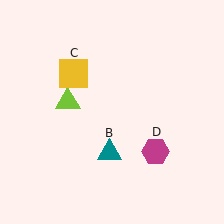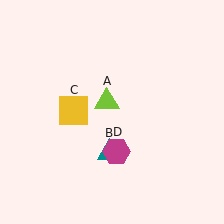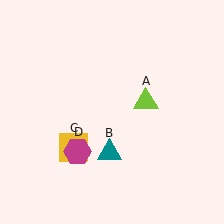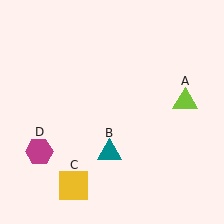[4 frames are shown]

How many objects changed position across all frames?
3 objects changed position: lime triangle (object A), yellow square (object C), magenta hexagon (object D).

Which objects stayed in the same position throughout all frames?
Teal triangle (object B) remained stationary.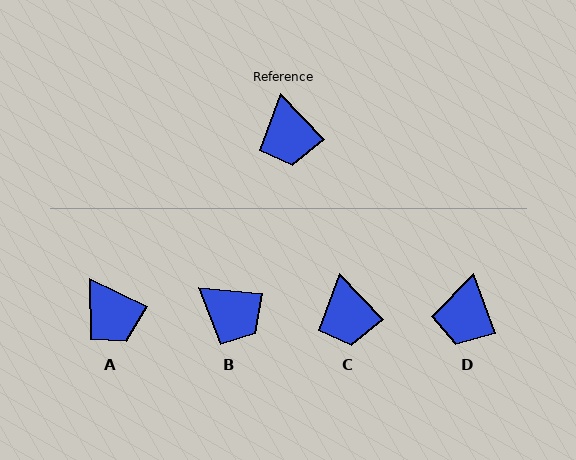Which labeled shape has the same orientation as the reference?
C.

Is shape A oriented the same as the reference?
No, it is off by about 21 degrees.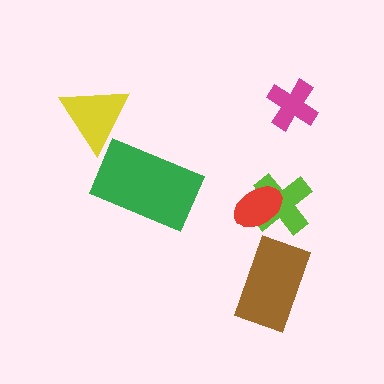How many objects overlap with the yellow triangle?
0 objects overlap with the yellow triangle.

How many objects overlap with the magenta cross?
0 objects overlap with the magenta cross.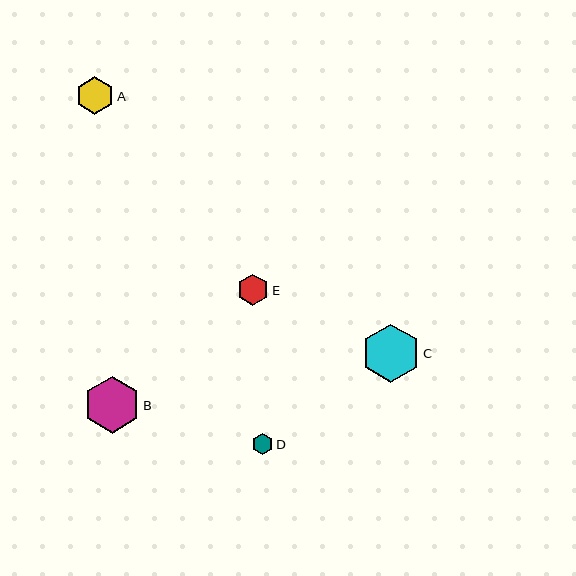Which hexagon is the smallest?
Hexagon D is the smallest with a size of approximately 21 pixels.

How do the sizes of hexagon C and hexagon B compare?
Hexagon C and hexagon B are approximately the same size.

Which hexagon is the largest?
Hexagon C is the largest with a size of approximately 58 pixels.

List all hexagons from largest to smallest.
From largest to smallest: C, B, A, E, D.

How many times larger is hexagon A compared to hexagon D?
Hexagon A is approximately 1.8 times the size of hexagon D.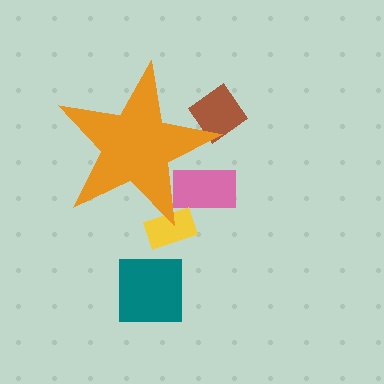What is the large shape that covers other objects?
An orange star.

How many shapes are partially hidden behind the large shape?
3 shapes are partially hidden.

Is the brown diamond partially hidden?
Yes, the brown diamond is partially hidden behind the orange star.